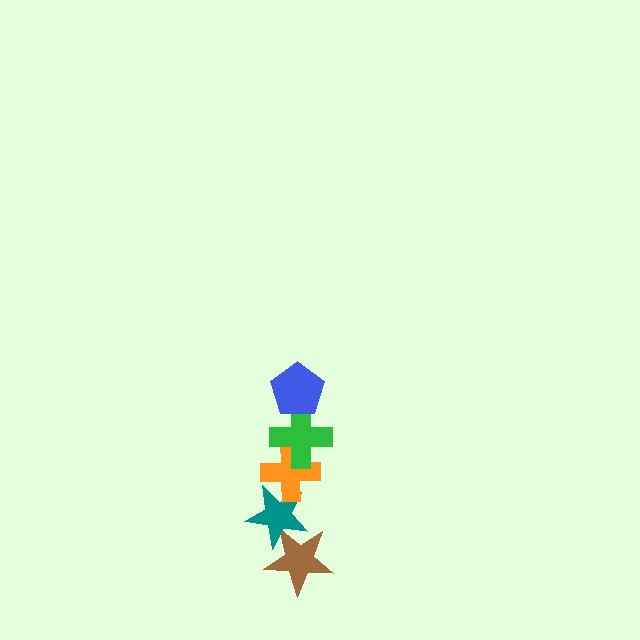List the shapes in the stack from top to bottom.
From top to bottom: the blue pentagon, the green cross, the orange cross, the teal star, the brown star.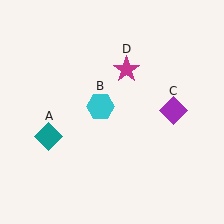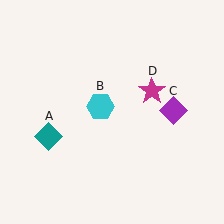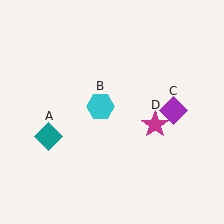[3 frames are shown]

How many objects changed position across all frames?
1 object changed position: magenta star (object D).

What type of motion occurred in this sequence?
The magenta star (object D) rotated clockwise around the center of the scene.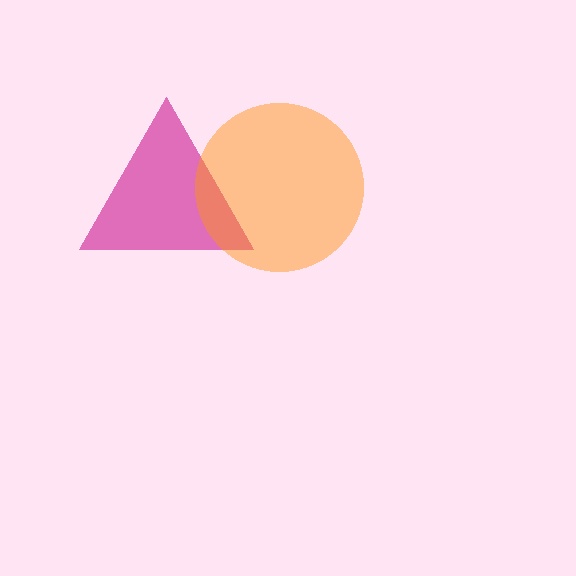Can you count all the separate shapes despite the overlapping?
Yes, there are 2 separate shapes.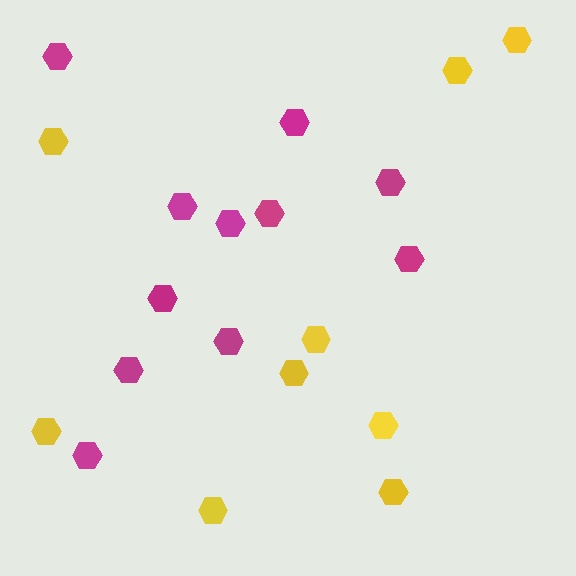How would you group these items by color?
There are 2 groups: one group of magenta hexagons (11) and one group of yellow hexagons (9).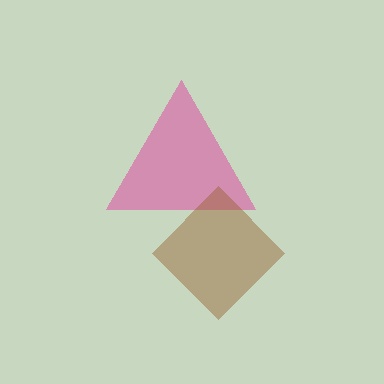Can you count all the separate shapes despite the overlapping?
Yes, there are 2 separate shapes.